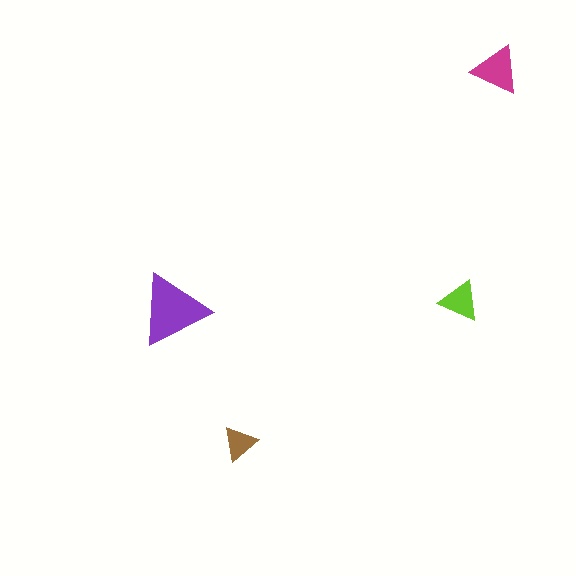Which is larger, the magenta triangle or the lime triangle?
The magenta one.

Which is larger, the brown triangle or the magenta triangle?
The magenta one.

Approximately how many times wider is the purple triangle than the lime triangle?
About 2 times wider.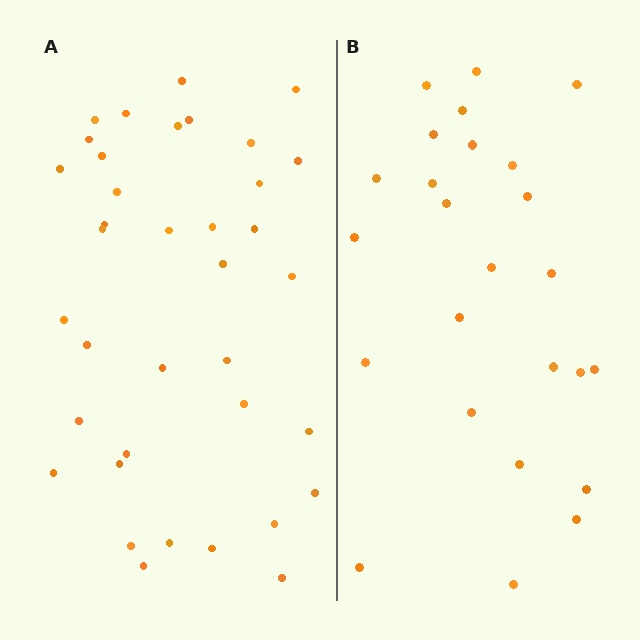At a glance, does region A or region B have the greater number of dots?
Region A (the left region) has more dots.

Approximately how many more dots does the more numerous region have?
Region A has roughly 12 or so more dots than region B.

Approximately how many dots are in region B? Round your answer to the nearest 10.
About 20 dots. (The exact count is 25, which rounds to 20.)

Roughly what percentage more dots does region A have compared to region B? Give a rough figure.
About 50% more.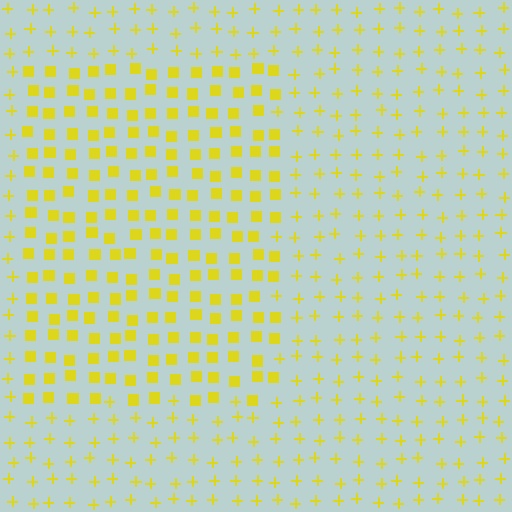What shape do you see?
I see a rectangle.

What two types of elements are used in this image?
The image uses squares inside the rectangle region and plus signs outside it.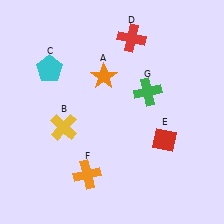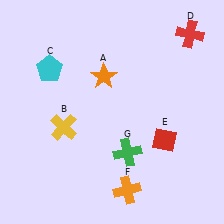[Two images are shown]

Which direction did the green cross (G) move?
The green cross (G) moved down.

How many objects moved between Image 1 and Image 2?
3 objects moved between the two images.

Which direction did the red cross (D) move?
The red cross (D) moved right.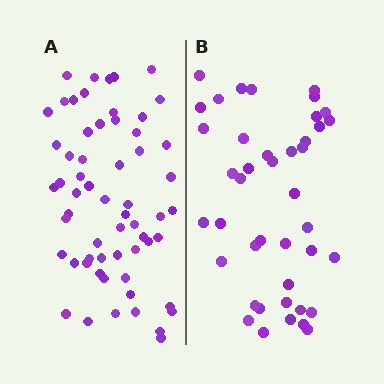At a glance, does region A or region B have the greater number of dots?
Region A (the left region) has more dots.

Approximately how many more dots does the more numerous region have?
Region A has approximately 20 more dots than region B.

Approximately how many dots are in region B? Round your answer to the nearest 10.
About 40 dots. (The exact count is 42, which rounds to 40.)